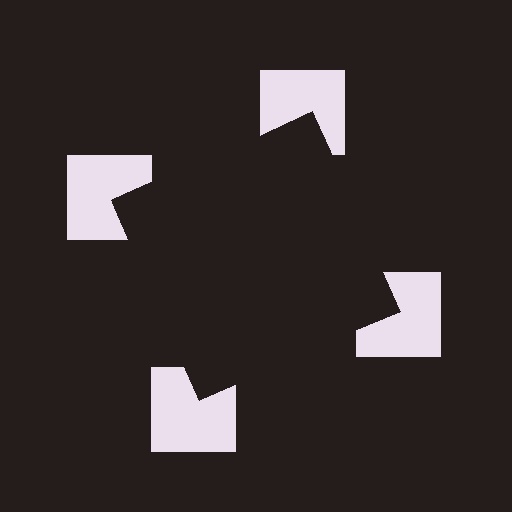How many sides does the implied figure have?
4 sides.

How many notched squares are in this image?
There are 4 — one at each vertex of the illusory square.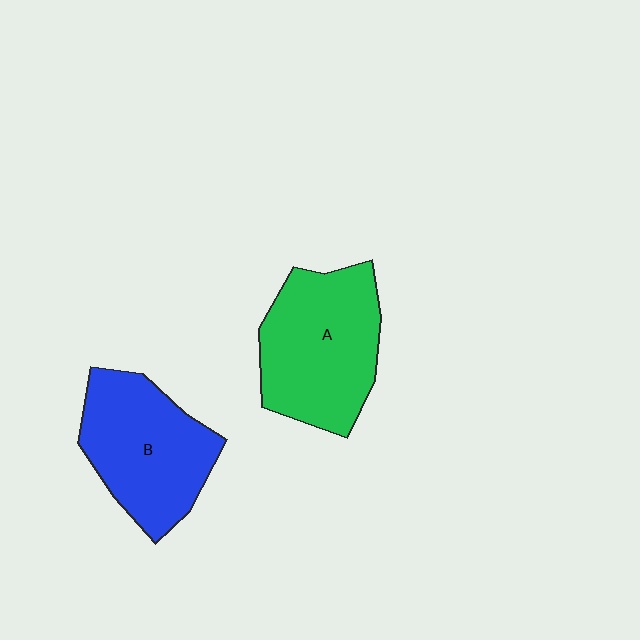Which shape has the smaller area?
Shape B (blue).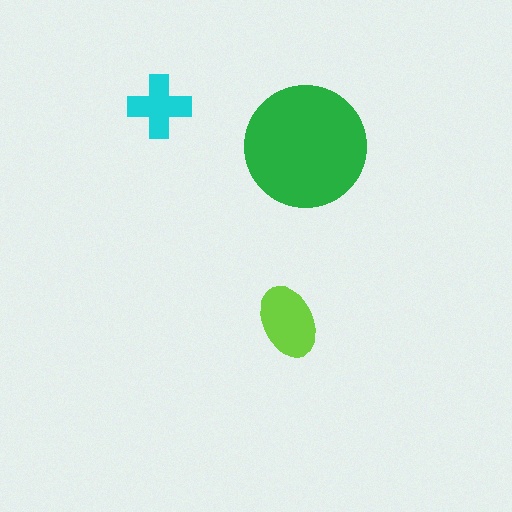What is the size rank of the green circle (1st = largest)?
1st.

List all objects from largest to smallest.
The green circle, the lime ellipse, the cyan cross.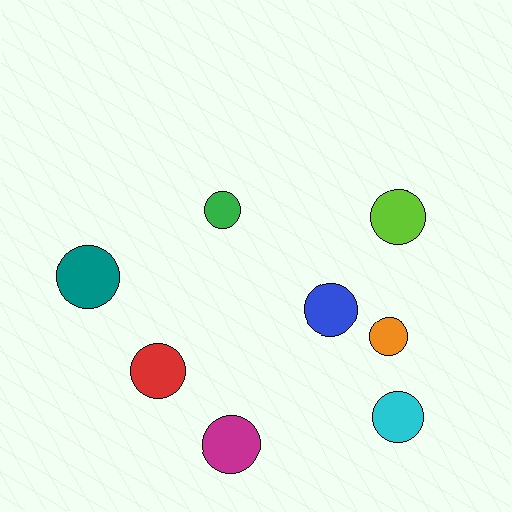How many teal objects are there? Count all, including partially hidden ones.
There is 1 teal object.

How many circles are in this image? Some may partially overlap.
There are 8 circles.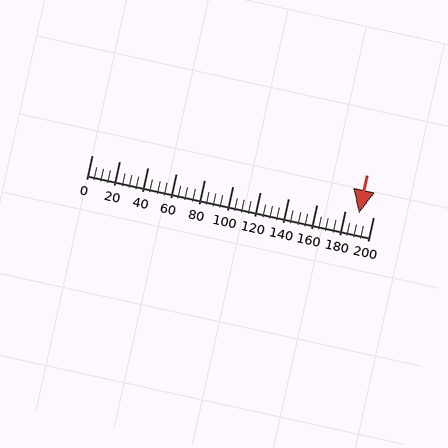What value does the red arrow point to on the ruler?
The red arrow points to approximately 190.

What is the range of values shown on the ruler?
The ruler shows values from 0 to 200.